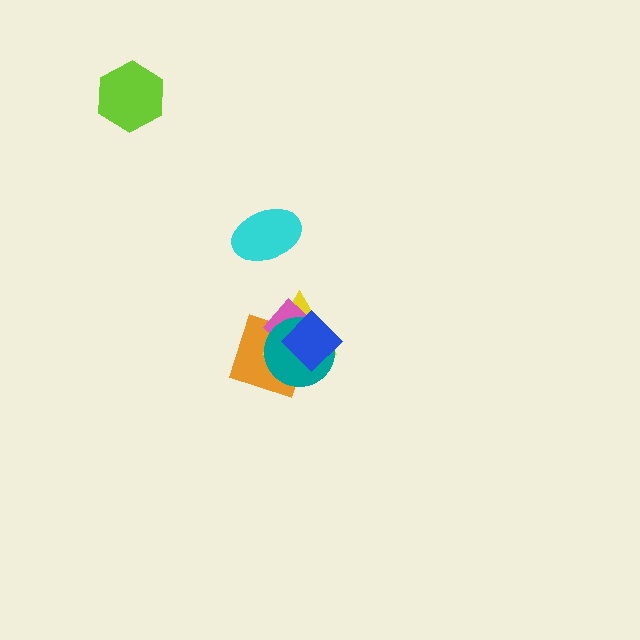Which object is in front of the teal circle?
The blue diamond is in front of the teal circle.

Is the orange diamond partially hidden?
Yes, it is partially covered by another shape.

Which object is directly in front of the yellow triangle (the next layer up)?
The pink diamond is directly in front of the yellow triangle.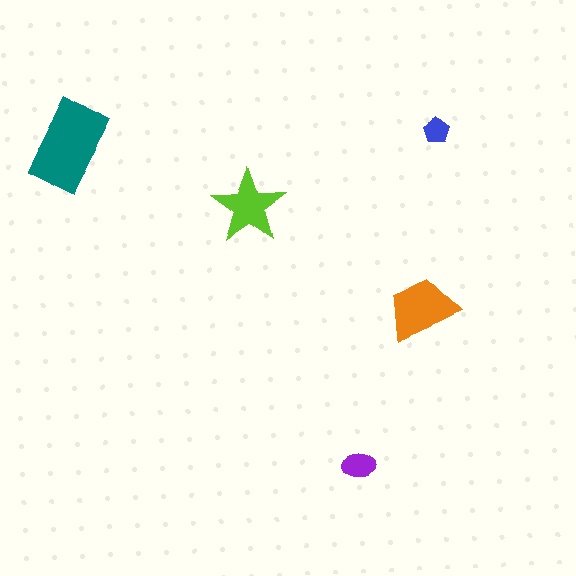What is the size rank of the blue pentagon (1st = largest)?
5th.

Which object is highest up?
The teal rectangle is topmost.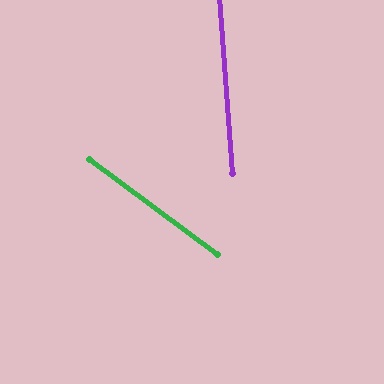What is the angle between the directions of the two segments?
Approximately 49 degrees.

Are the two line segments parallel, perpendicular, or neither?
Neither parallel nor perpendicular — they differ by about 49°.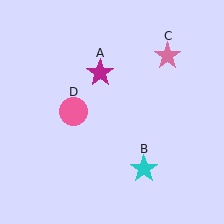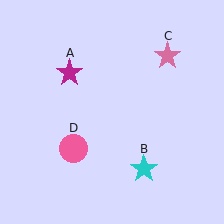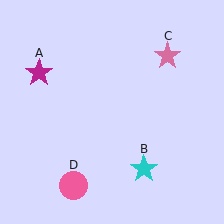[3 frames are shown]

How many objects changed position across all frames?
2 objects changed position: magenta star (object A), pink circle (object D).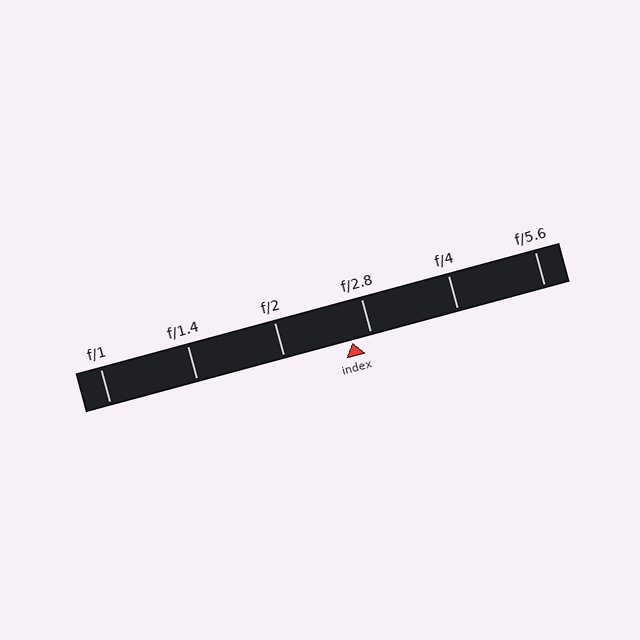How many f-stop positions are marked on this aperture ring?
There are 6 f-stop positions marked.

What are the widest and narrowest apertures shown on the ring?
The widest aperture shown is f/1 and the narrowest is f/5.6.